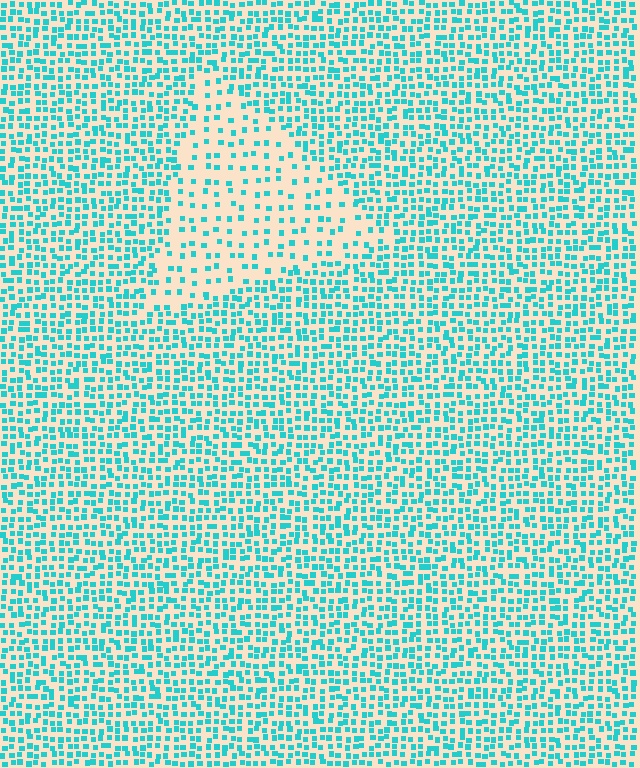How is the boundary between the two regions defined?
The boundary is defined by a change in element density (approximately 2.3x ratio). All elements are the same color, size, and shape.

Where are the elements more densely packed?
The elements are more densely packed outside the triangle boundary.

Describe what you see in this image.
The image contains small cyan elements arranged at two different densities. A triangle-shaped region is visible where the elements are less densely packed than the surrounding area.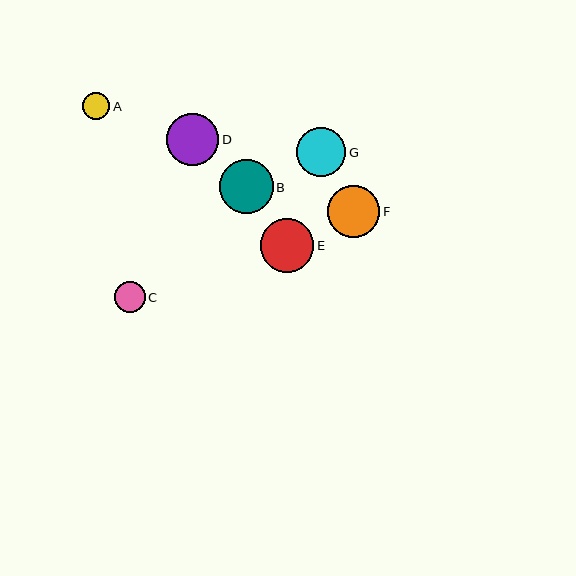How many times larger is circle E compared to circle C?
Circle E is approximately 1.7 times the size of circle C.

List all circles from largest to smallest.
From largest to smallest: E, B, F, D, G, C, A.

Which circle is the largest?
Circle E is the largest with a size of approximately 54 pixels.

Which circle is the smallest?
Circle A is the smallest with a size of approximately 27 pixels.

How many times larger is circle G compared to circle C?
Circle G is approximately 1.6 times the size of circle C.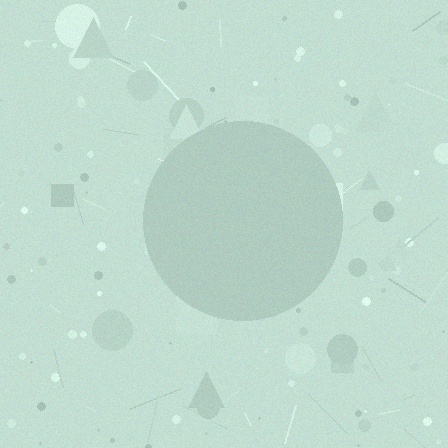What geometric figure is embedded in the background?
A circle is embedded in the background.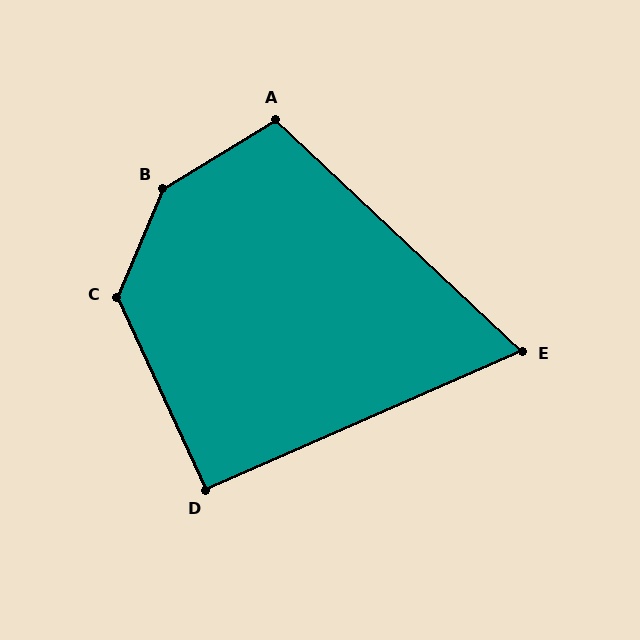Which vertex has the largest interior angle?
B, at approximately 144 degrees.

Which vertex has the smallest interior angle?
E, at approximately 67 degrees.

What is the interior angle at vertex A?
Approximately 106 degrees (obtuse).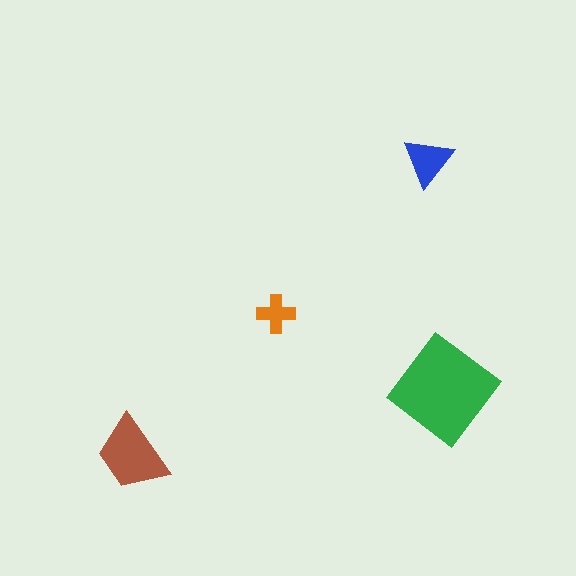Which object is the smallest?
The orange cross.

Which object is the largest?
The green diamond.